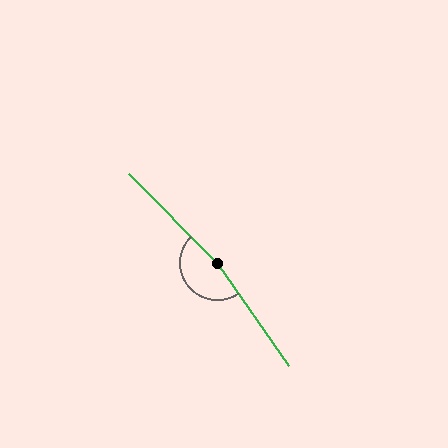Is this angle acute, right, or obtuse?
It is obtuse.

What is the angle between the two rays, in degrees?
Approximately 170 degrees.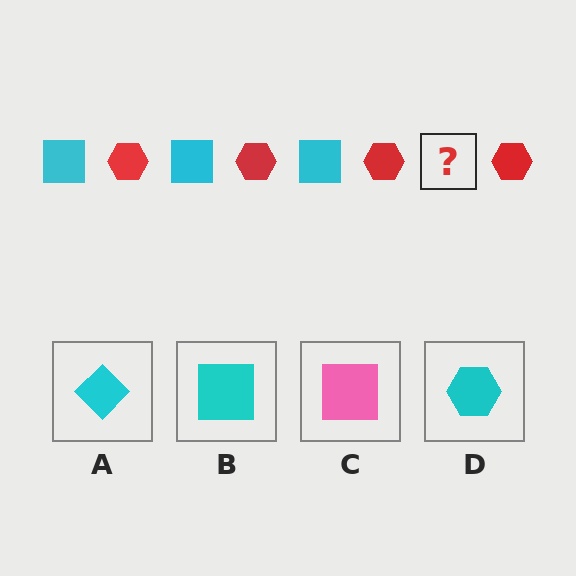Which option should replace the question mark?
Option B.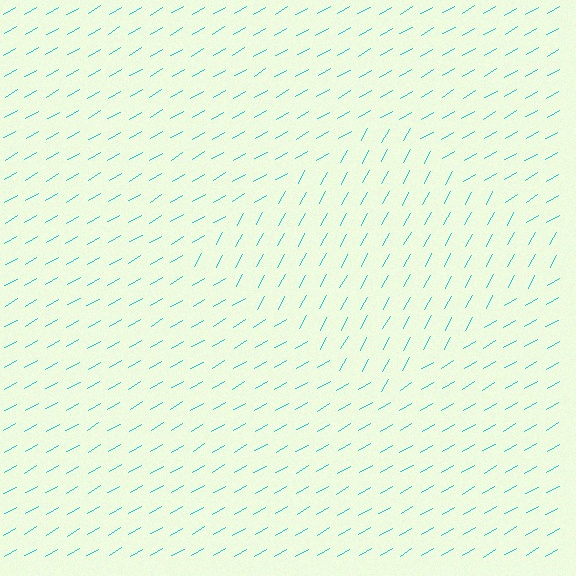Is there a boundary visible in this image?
Yes, there is a texture boundary formed by a change in line orientation.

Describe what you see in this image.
The image is filled with small cyan line segments. A diamond region in the image has lines oriented differently from the surrounding lines, creating a visible texture boundary.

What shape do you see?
I see a diamond.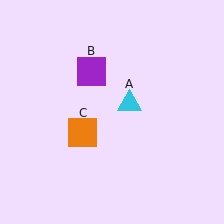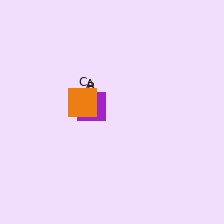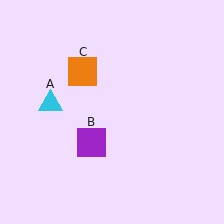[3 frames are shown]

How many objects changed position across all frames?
3 objects changed position: cyan triangle (object A), purple square (object B), orange square (object C).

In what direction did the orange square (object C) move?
The orange square (object C) moved up.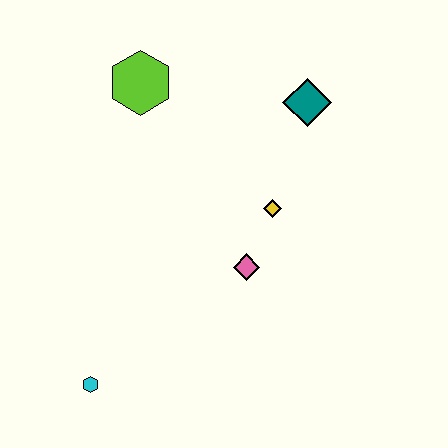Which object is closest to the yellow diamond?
The pink diamond is closest to the yellow diamond.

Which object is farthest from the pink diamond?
The lime hexagon is farthest from the pink diamond.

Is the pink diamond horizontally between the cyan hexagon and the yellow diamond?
Yes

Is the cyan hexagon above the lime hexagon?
No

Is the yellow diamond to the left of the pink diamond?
No